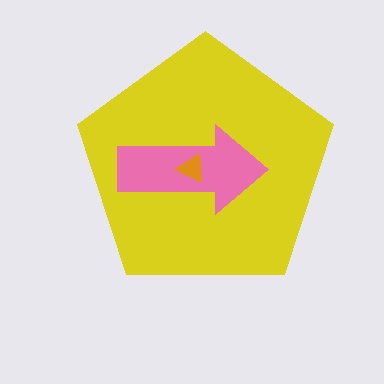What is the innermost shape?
The orange triangle.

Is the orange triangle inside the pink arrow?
Yes.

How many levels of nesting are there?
3.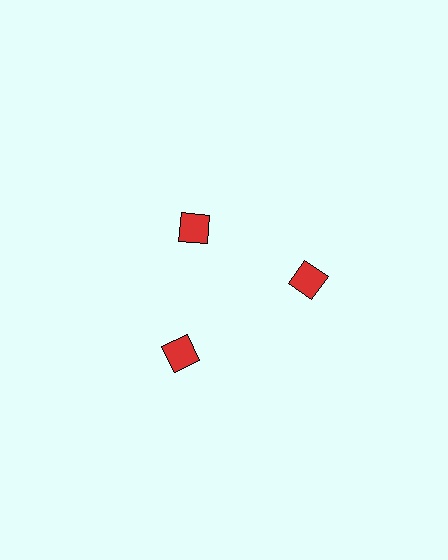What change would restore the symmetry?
The symmetry would be restored by moving it outward, back onto the ring so that all 3 squares sit at equal angles and equal distance from the center.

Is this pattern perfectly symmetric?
No. The 3 red squares are arranged in a ring, but one element near the 11 o'clock position is pulled inward toward the center, breaking the 3-fold rotational symmetry.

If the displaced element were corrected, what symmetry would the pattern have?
It would have 3-fold rotational symmetry — the pattern would map onto itself every 120 degrees.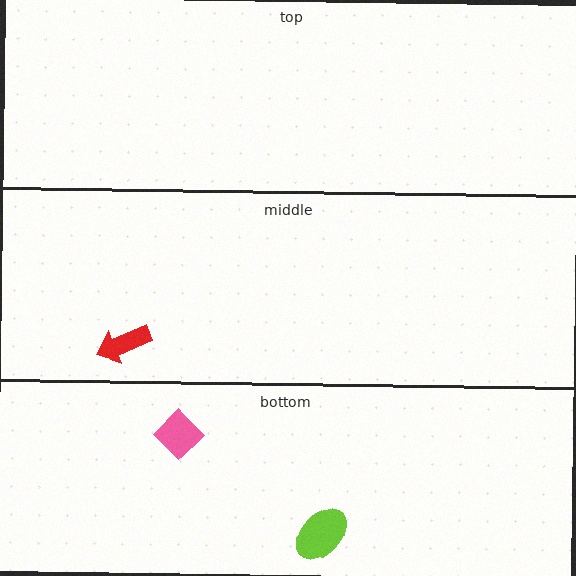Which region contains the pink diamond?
The bottom region.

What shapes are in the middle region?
The red arrow.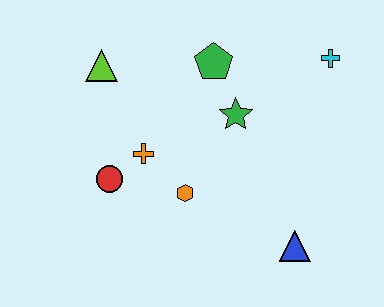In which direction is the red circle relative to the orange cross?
The red circle is to the left of the orange cross.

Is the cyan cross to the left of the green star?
No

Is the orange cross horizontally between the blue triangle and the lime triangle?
Yes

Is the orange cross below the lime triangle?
Yes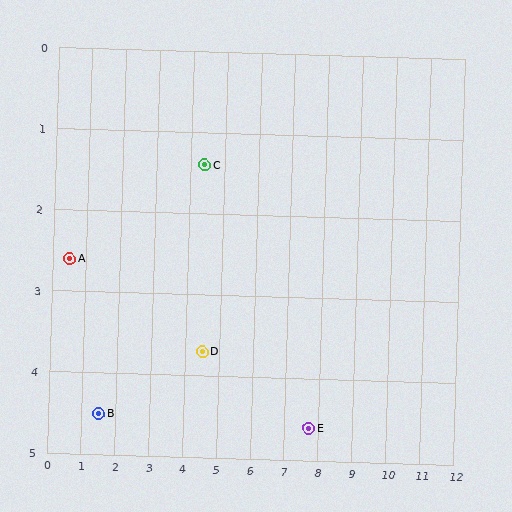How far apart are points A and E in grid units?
Points A and E are about 7.5 grid units apart.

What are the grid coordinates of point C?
Point C is at approximately (4.4, 1.4).